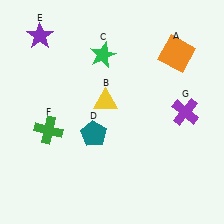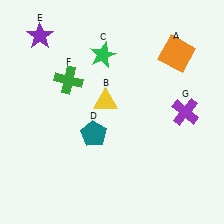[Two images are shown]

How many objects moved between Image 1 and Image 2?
1 object moved between the two images.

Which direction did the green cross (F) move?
The green cross (F) moved up.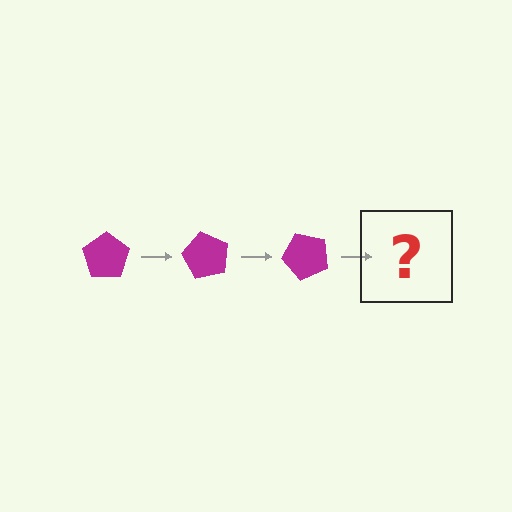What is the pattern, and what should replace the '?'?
The pattern is that the pentagon rotates 60 degrees each step. The '?' should be a magenta pentagon rotated 180 degrees.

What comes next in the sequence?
The next element should be a magenta pentagon rotated 180 degrees.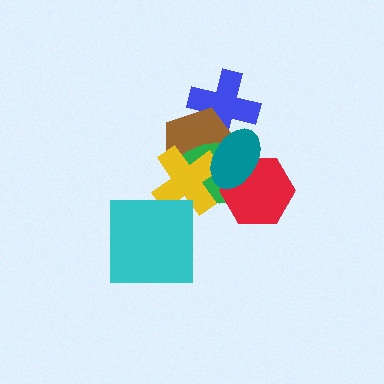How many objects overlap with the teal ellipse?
5 objects overlap with the teal ellipse.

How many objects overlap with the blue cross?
3 objects overlap with the blue cross.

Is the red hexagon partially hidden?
Yes, it is partially covered by another shape.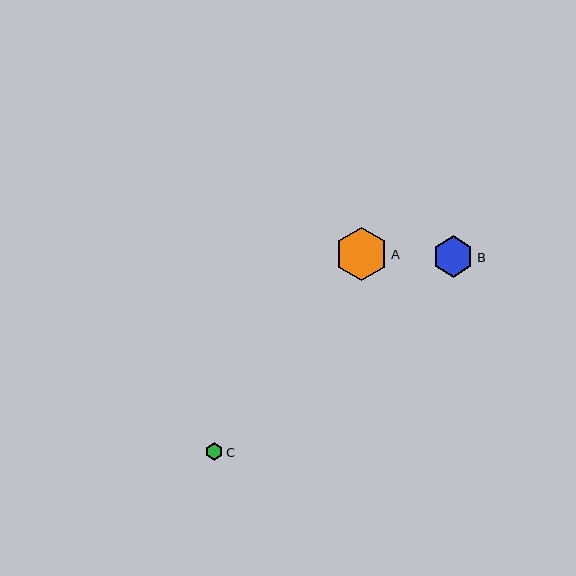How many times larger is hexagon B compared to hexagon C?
Hexagon B is approximately 2.4 times the size of hexagon C.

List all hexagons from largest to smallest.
From largest to smallest: A, B, C.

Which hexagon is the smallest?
Hexagon C is the smallest with a size of approximately 18 pixels.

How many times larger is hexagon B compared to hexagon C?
Hexagon B is approximately 2.4 times the size of hexagon C.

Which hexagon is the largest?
Hexagon A is the largest with a size of approximately 53 pixels.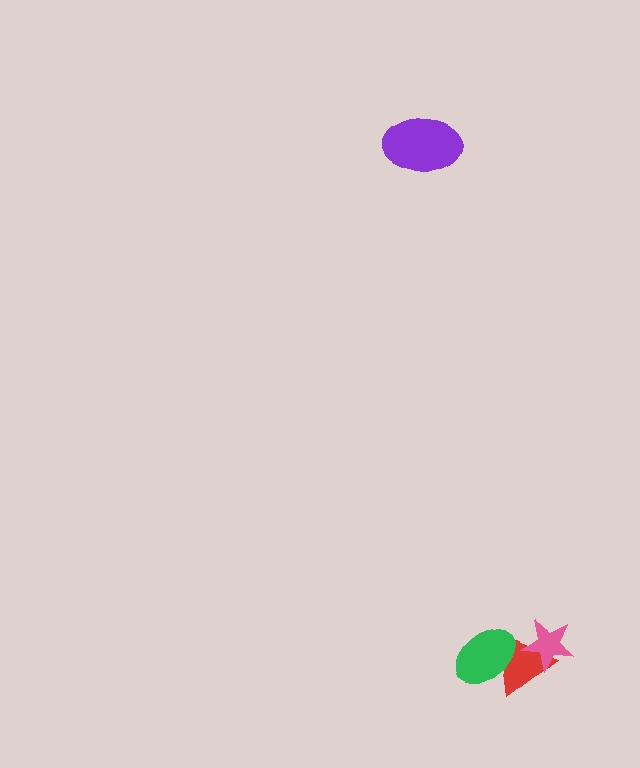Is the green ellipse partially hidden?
No, no other shape covers it.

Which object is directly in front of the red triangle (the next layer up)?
The green ellipse is directly in front of the red triangle.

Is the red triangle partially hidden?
Yes, it is partially covered by another shape.